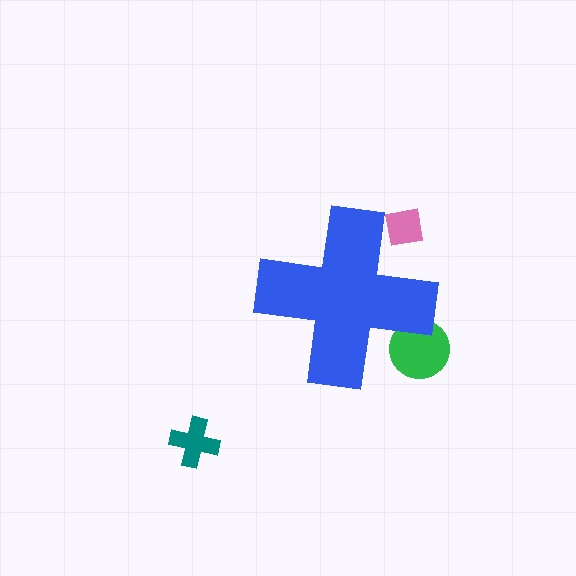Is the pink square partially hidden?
Yes, the pink square is partially hidden behind the blue cross.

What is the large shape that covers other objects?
A blue cross.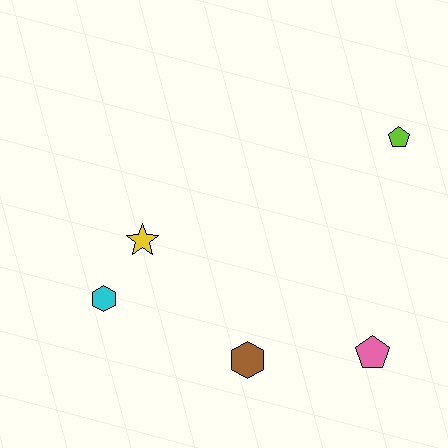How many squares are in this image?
There are no squares.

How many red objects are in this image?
There are no red objects.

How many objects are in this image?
There are 5 objects.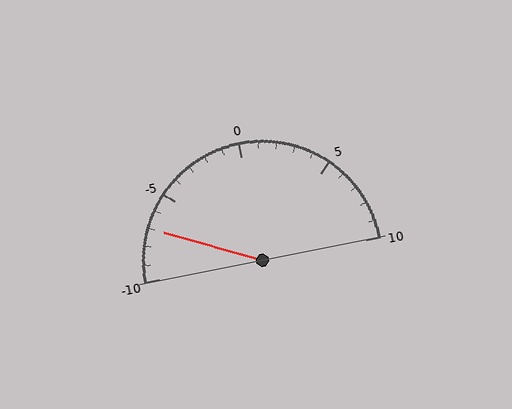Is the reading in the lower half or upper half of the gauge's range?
The reading is in the lower half of the range (-10 to 10).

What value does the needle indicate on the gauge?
The needle indicates approximately -7.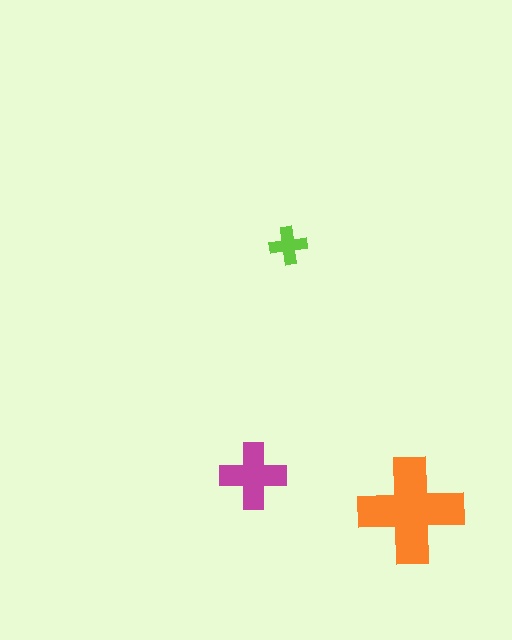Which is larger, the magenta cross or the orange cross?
The orange one.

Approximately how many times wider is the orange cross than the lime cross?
About 3 times wider.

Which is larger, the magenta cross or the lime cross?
The magenta one.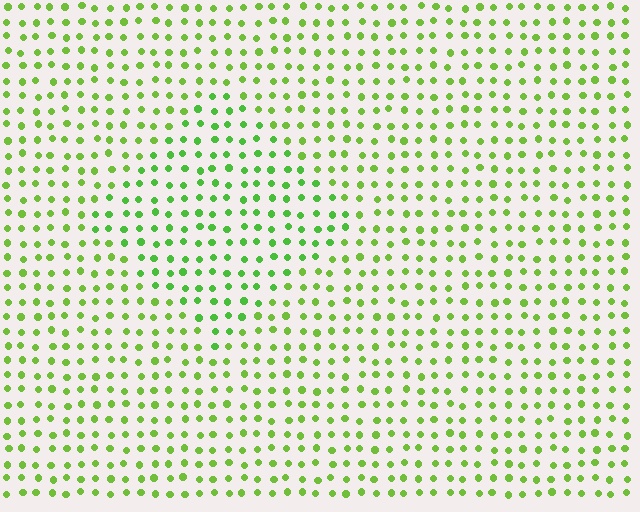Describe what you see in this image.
The image is filled with small lime elements in a uniform arrangement. A diamond-shaped region is visible where the elements are tinted to a slightly different hue, forming a subtle color boundary.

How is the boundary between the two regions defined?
The boundary is defined purely by a slight shift in hue (about 19 degrees). Spacing, size, and orientation are identical on both sides.